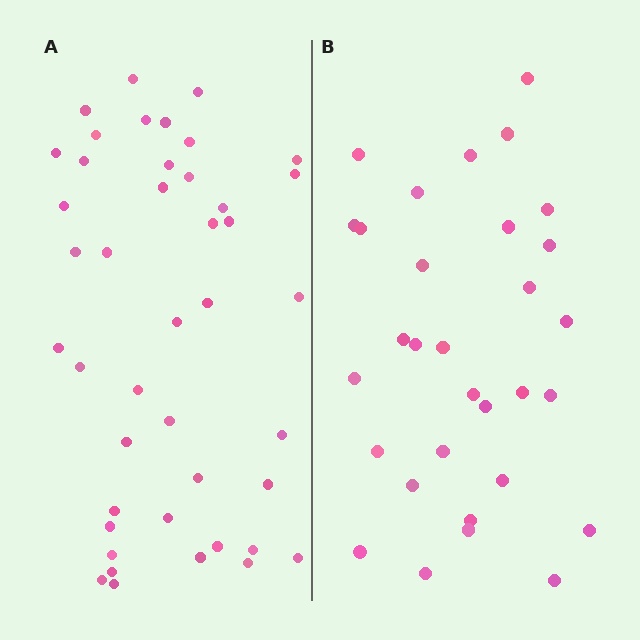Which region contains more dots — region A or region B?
Region A (the left region) has more dots.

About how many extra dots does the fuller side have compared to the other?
Region A has roughly 12 or so more dots than region B.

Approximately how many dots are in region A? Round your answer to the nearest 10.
About 40 dots. (The exact count is 43, which rounds to 40.)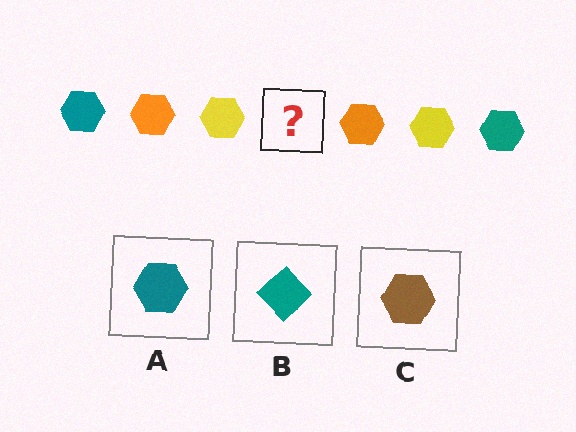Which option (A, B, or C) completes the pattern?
A.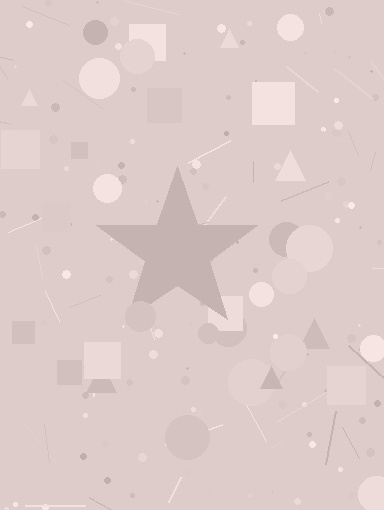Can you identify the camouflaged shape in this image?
The camouflaged shape is a star.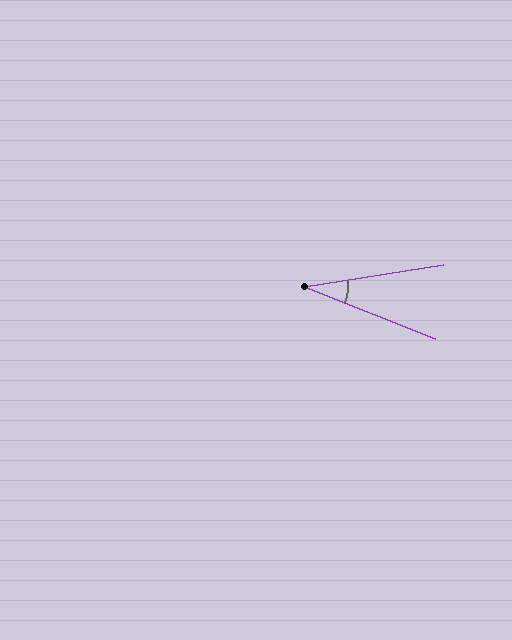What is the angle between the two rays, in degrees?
Approximately 30 degrees.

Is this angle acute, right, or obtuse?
It is acute.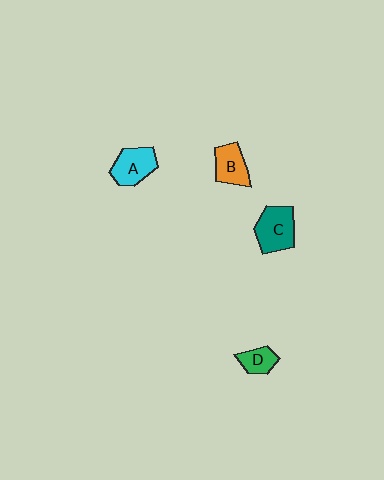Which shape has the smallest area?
Shape D (green).